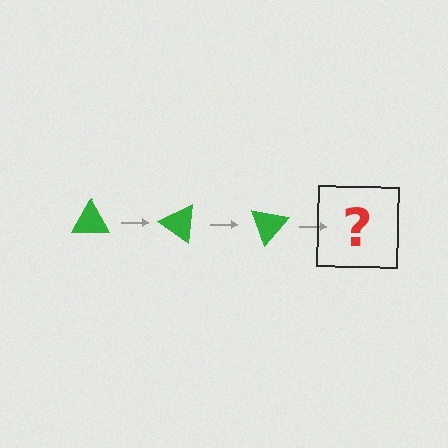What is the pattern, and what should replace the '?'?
The pattern is that the triangle rotates 35 degrees each step. The '?' should be a green triangle rotated 105 degrees.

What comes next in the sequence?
The next element should be a green triangle rotated 105 degrees.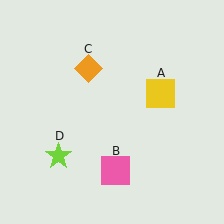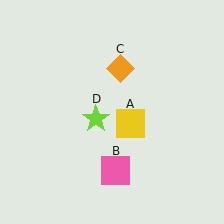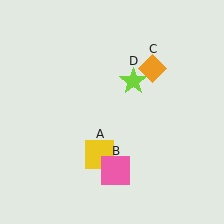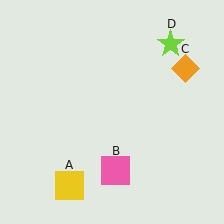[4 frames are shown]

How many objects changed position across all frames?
3 objects changed position: yellow square (object A), orange diamond (object C), lime star (object D).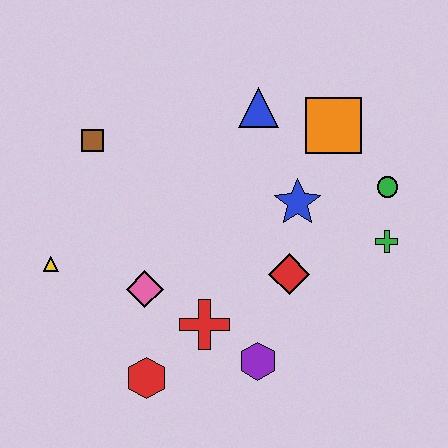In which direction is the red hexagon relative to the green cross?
The red hexagon is to the left of the green cross.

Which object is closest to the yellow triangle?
The pink diamond is closest to the yellow triangle.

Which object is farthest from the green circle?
The yellow triangle is farthest from the green circle.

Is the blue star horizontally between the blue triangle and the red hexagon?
No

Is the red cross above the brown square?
No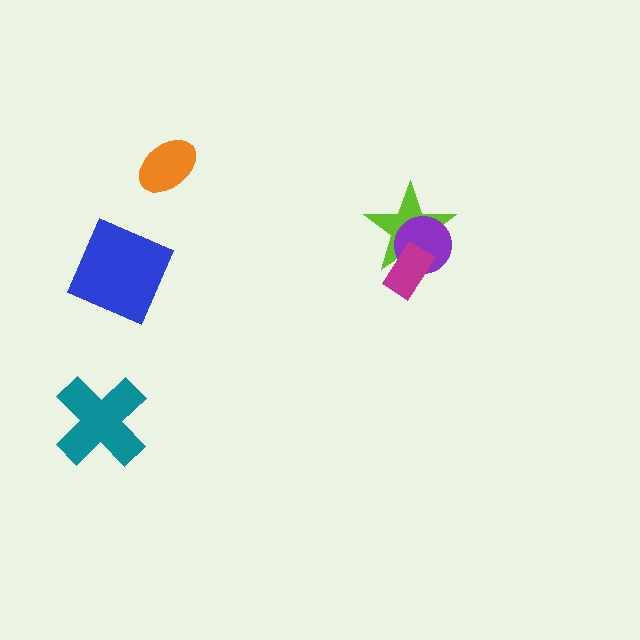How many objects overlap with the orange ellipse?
0 objects overlap with the orange ellipse.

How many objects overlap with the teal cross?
0 objects overlap with the teal cross.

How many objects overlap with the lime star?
2 objects overlap with the lime star.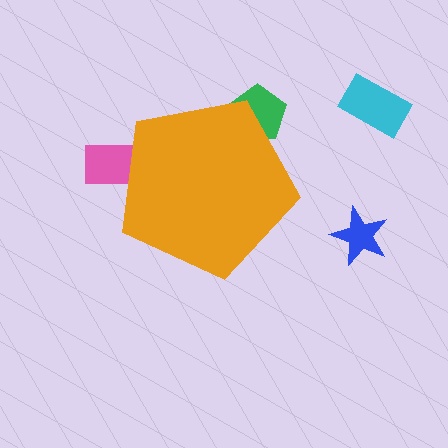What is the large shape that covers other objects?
An orange pentagon.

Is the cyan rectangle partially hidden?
No, the cyan rectangle is fully visible.